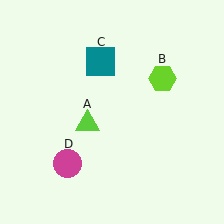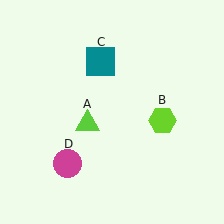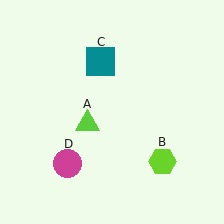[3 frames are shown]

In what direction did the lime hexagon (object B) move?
The lime hexagon (object B) moved down.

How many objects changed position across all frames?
1 object changed position: lime hexagon (object B).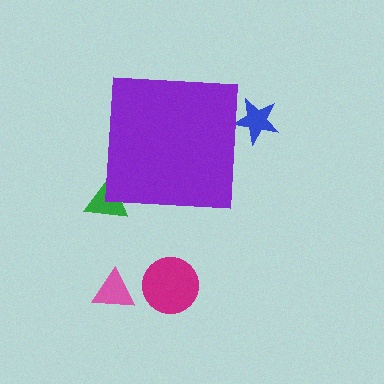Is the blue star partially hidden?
Yes, the blue star is partially hidden behind the purple square.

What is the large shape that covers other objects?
A purple square.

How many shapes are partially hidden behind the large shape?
2 shapes are partially hidden.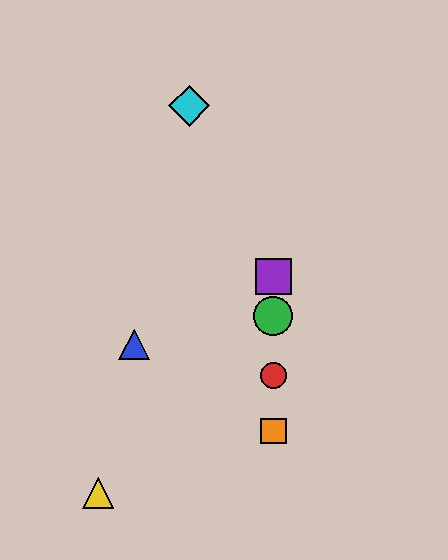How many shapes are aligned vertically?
4 shapes (the red circle, the green circle, the purple square, the orange square) are aligned vertically.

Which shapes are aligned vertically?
The red circle, the green circle, the purple square, the orange square are aligned vertically.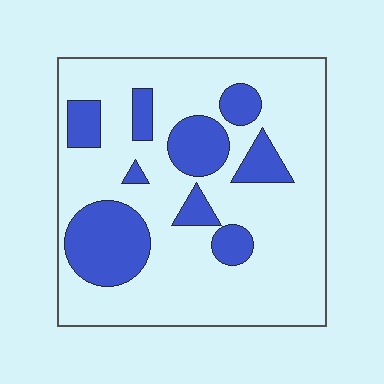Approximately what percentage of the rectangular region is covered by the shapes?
Approximately 25%.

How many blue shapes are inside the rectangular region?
9.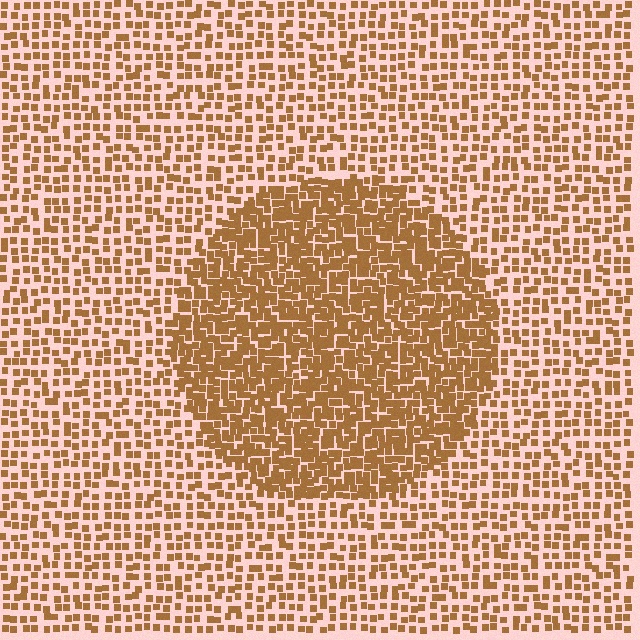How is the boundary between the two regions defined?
The boundary is defined by a change in element density (approximately 2.1x ratio). All elements are the same color, size, and shape.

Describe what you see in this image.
The image contains small brown elements arranged at two different densities. A circle-shaped region is visible where the elements are more densely packed than the surrounding area.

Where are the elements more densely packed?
The elements are more densely packed inside the circle boundary.